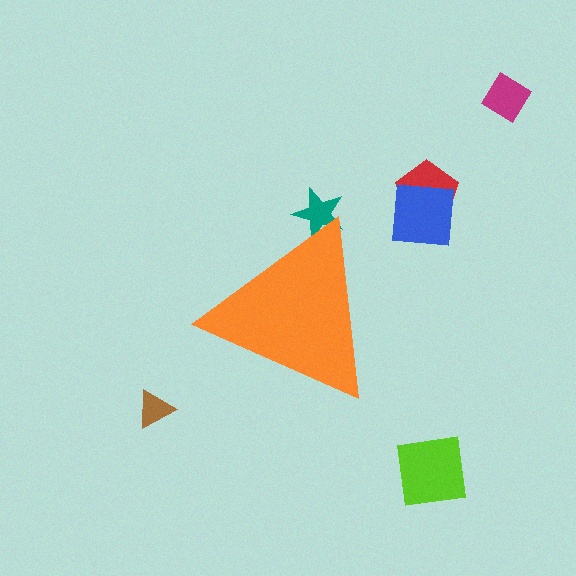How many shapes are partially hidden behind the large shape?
1 shape is partially hidden.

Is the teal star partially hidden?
Yes, the teal star is partially hidden behind the orange triangle.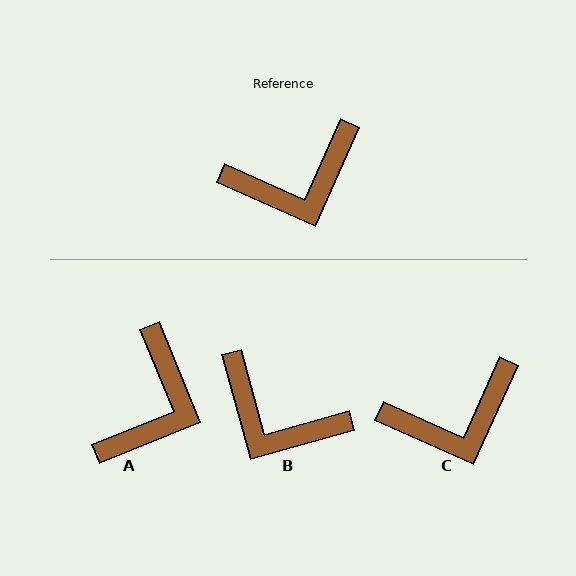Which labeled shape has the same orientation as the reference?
C.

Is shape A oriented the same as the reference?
No, it is off by about 46 degrees.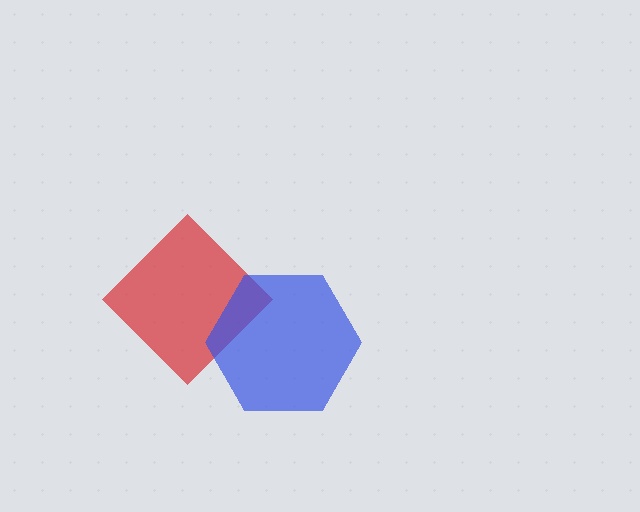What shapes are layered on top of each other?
The layered shapes are: a red diamond, a blue hexagon.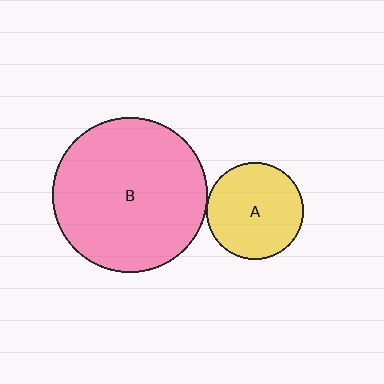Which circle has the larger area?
Circle B (pink).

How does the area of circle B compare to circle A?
Approximately 2.6 times.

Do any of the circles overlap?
No, none of the circles overlap.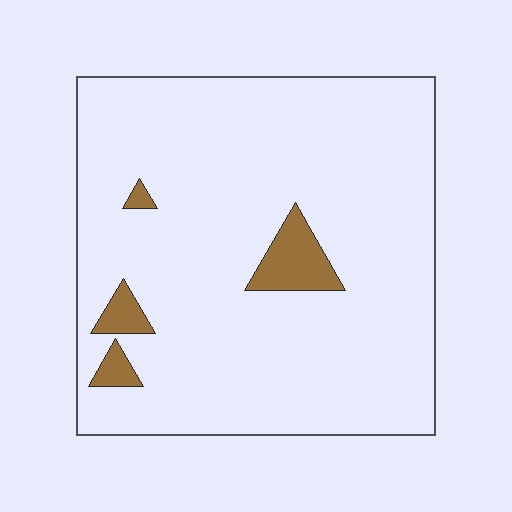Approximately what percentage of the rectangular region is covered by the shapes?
Approximately 5%.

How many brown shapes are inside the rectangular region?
4.